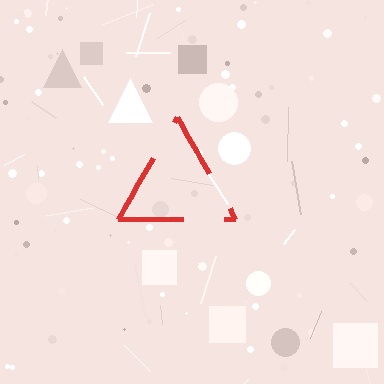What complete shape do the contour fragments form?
The contour fragments form a triangle.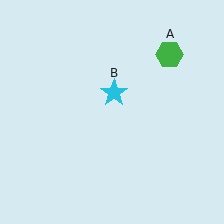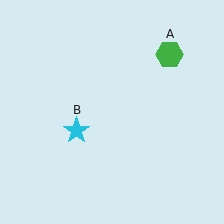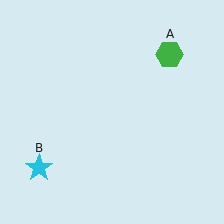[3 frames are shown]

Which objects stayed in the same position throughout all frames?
Green hexagon (object A) remained stationary.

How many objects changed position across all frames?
1 object changed position: cyan star (object B).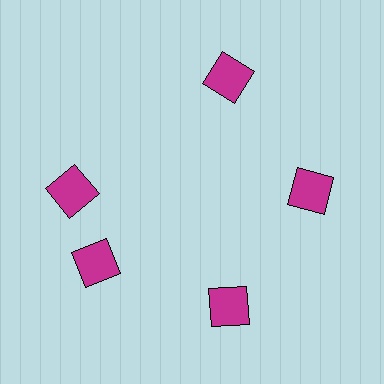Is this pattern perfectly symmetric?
No. The 5 magenta squares are arranged in a ring, but one element near the 10 o'clock position is rotated out of alignment along the ring, breaking the 5-fold rotational symmetry.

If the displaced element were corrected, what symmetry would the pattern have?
It would have 5-fold rotational symmetry — the pattern would map onto itself every 72 degrees.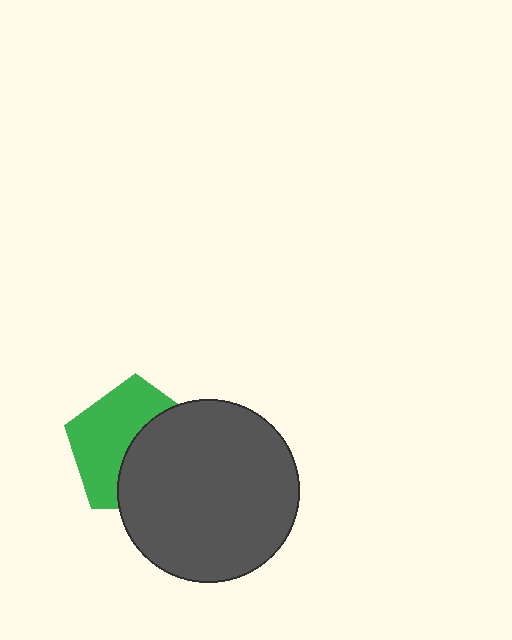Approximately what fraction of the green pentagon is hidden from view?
Roughly 49% of the green pentagon is hidden behind the dark gray circle.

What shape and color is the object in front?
The object in front is a dark gray circle.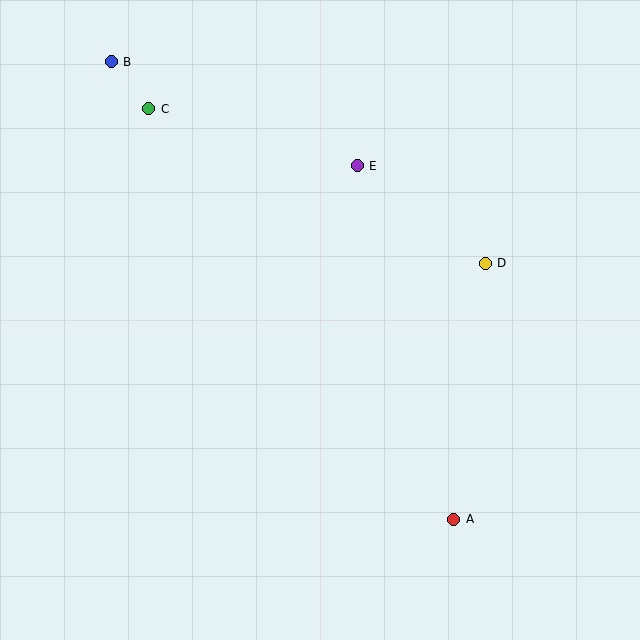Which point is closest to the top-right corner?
Point D is closest to the top-right corner.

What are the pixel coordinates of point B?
Point B is at (111, 62).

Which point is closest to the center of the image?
Point E at (357, 166) is closest to the center.